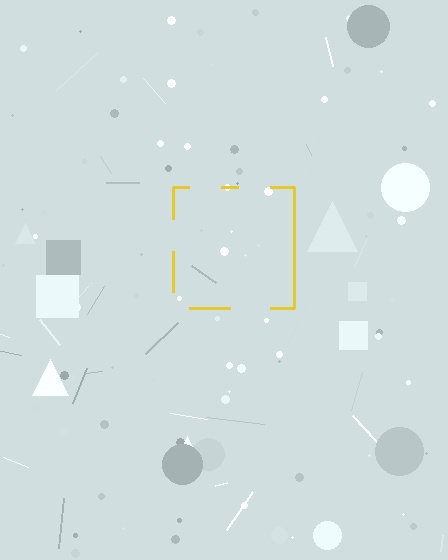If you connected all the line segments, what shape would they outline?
They would outline a square.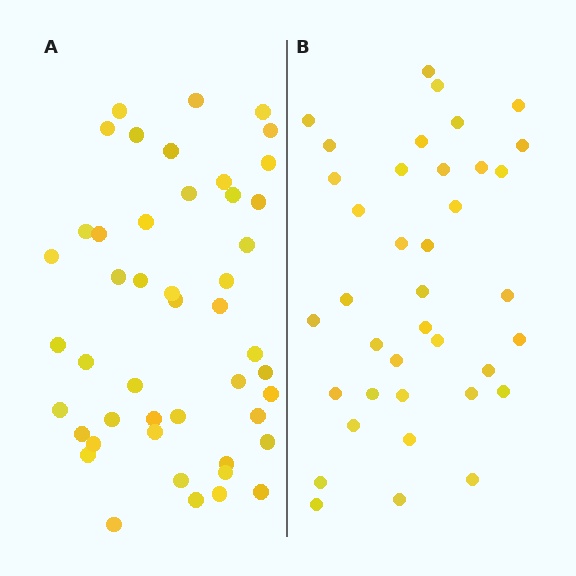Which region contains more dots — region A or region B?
Region A (the left region) has more dots.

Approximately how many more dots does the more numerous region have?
Region A has roughly 8 or so more dots than region B.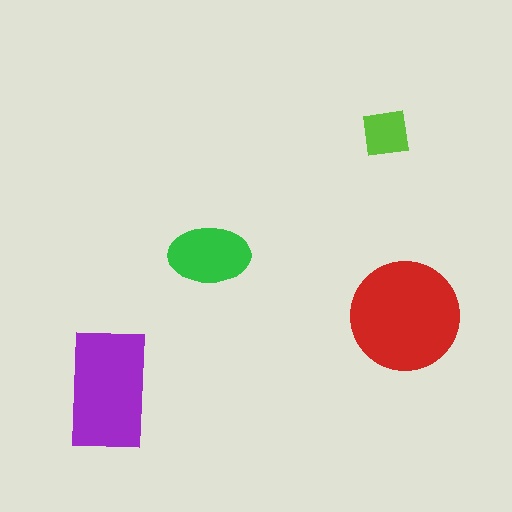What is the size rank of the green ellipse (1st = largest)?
3rd.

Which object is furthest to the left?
The purple rectangle is leftmost.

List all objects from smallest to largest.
The lime square, the green ellipse, the purple rectangle, the red circle.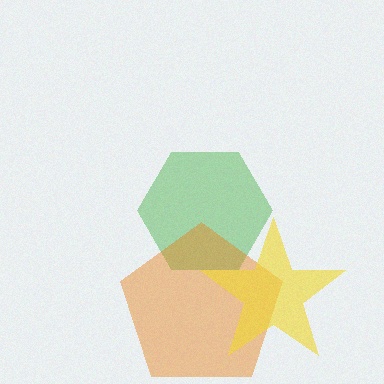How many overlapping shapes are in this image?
There are 3 overlapping shapes in the image.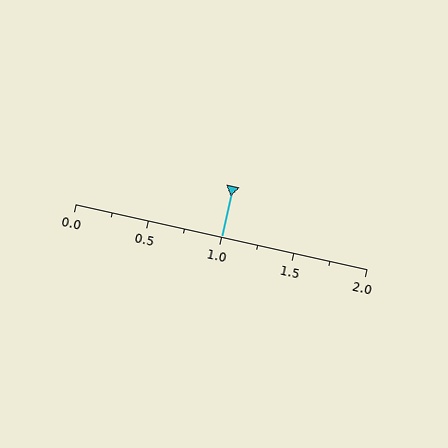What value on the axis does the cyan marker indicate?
The marker indicates approximately 1.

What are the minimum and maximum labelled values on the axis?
The axis runs from 0.0 to 2.0.